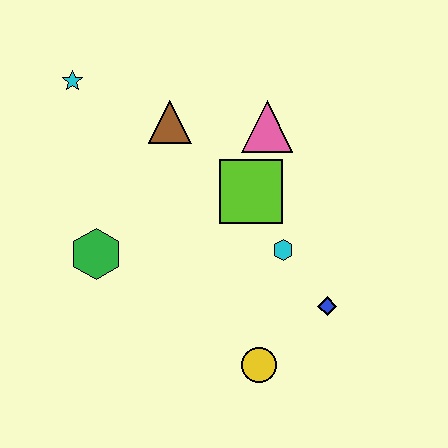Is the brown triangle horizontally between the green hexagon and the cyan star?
No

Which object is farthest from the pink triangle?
The yellow circle is farthest from the pink triangle.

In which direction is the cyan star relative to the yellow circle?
The cyan star is above the yellow circle.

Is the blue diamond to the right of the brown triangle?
Yes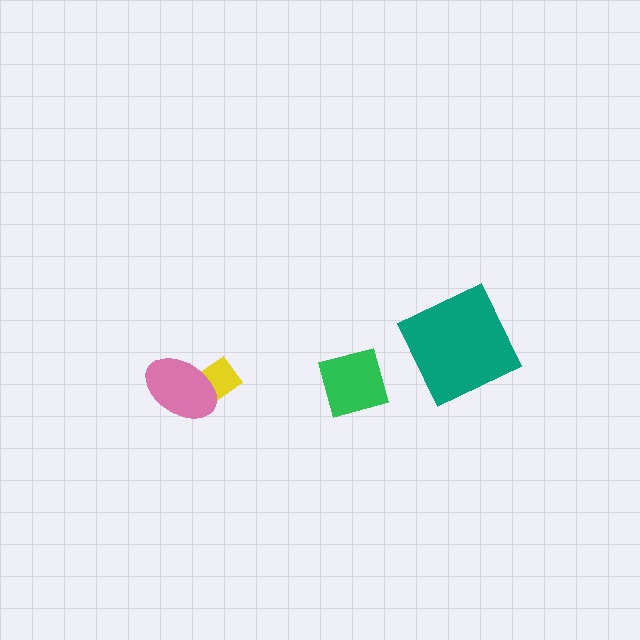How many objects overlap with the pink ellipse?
1 object overlaps with the pink ellipse.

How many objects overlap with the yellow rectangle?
1 object overlaps with the yellow rectangle.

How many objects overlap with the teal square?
0 objects overlap with the teal square.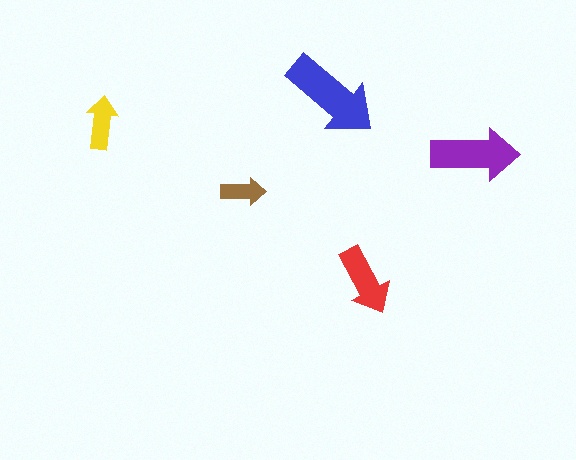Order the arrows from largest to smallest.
the blue one, the purple one, the red one, the yellow one, the brown one.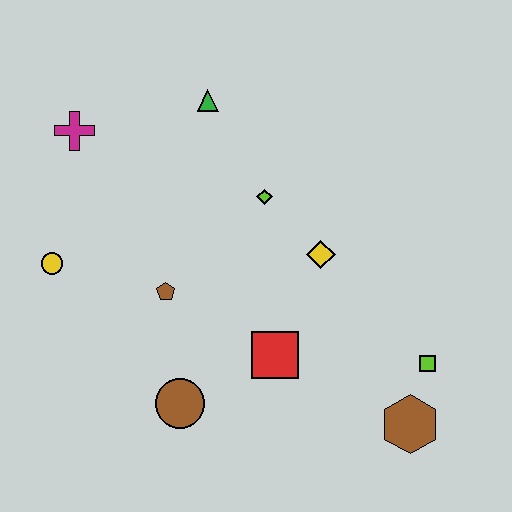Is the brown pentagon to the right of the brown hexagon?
No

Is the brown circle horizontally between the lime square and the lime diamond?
No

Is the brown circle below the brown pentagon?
Yes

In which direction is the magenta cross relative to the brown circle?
The magenta cross is above the brown circle.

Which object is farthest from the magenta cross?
The brown hexagon is farthest from the magenta cross.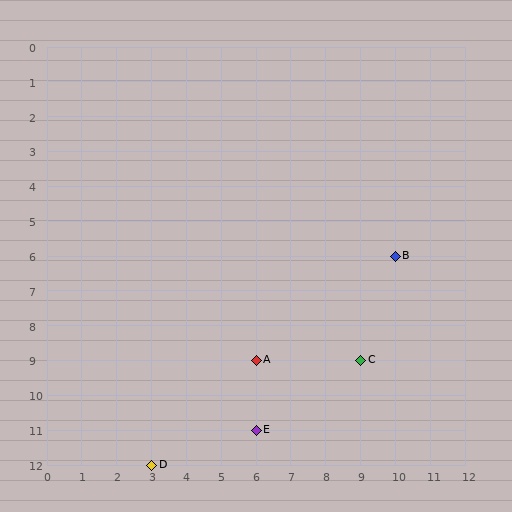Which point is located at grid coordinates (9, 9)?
Point C is at (9, 9).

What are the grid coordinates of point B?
Point B is at grid coordinates (10, 6).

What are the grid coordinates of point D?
Point D is at grid coordinates (3, 12).